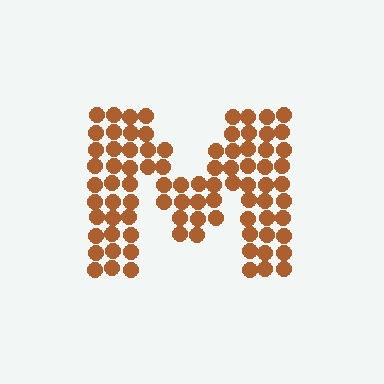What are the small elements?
The small elements are circles.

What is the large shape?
The large shape is the letter M.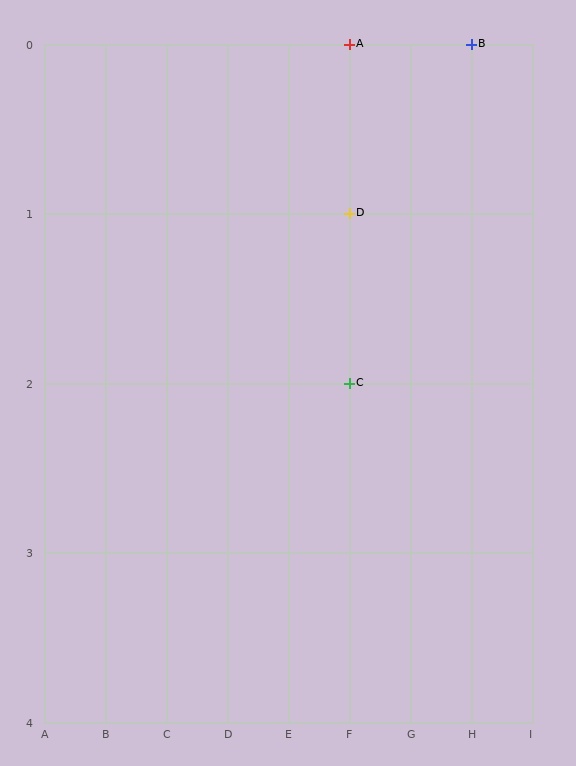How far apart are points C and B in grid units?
Points C and B are 2 columns and 2 rows apart (about 2.8 grid units diagonally).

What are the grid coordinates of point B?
Point B is at grid coordinates (H, 0).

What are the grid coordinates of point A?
Point A is at grid coordinates (F, 0).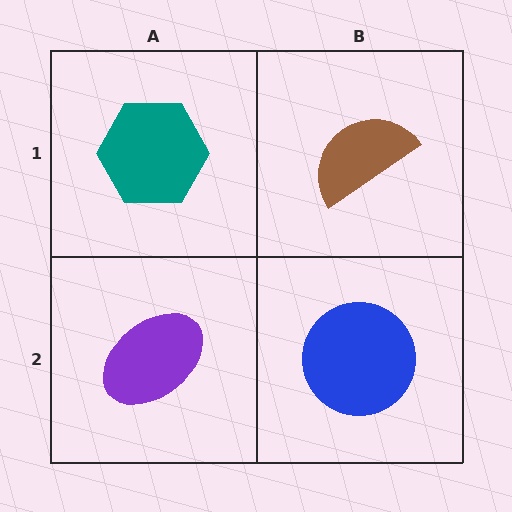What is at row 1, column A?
A teal hexagon.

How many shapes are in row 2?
2 shapes.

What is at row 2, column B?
A blue circle.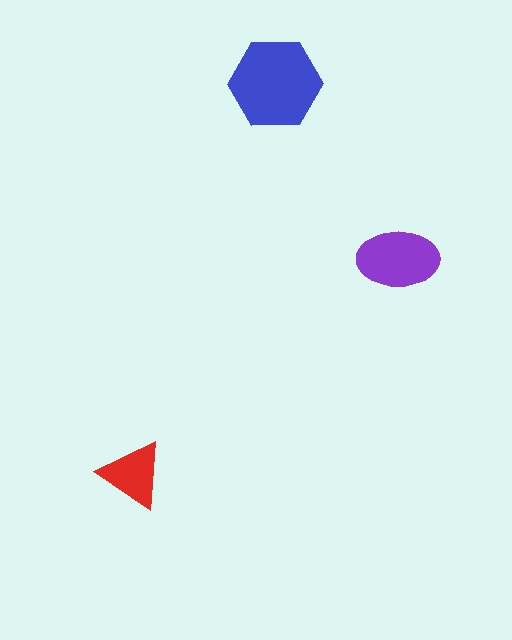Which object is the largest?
The blue hexagon.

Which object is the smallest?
The red triangle.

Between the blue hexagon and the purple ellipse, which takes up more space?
The blue hexagon.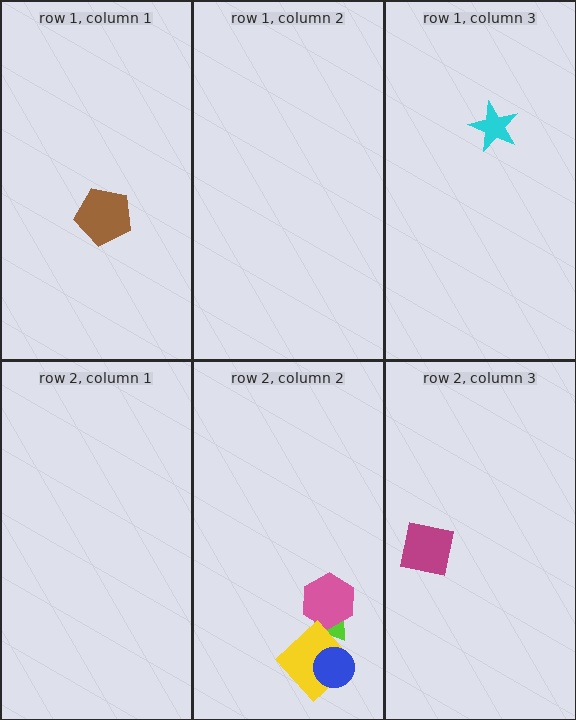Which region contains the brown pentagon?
The row 1, column 1 region.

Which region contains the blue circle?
The row 2, column 2 region.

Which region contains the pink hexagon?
The row 2, column 2 region.